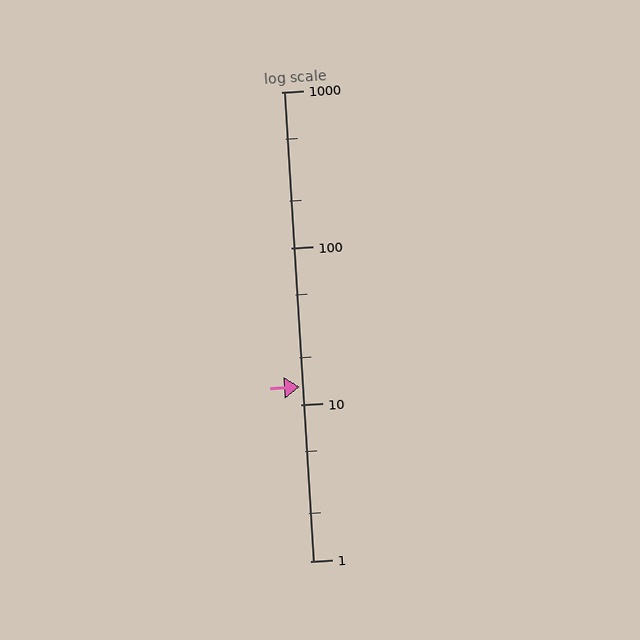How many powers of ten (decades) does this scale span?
The scale spans 3 decades, from 1 to 1000.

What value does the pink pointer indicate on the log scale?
The pointer indicates approximately 13.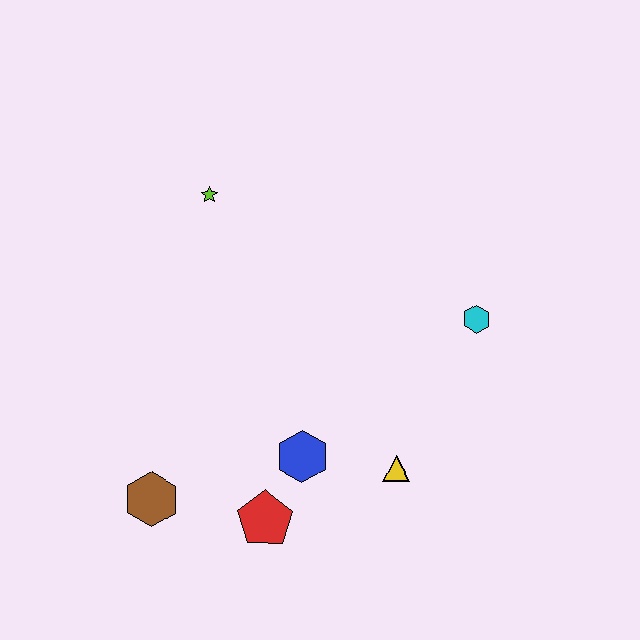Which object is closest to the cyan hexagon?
The yellow triangle is closest to the cyan hexagon.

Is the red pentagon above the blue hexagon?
No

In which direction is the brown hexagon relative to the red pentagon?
The brown hexagon is to the left of the red pentagon.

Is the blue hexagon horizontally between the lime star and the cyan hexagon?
Yes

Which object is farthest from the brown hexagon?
The cyan hexagon is farthest from the brown hexagon.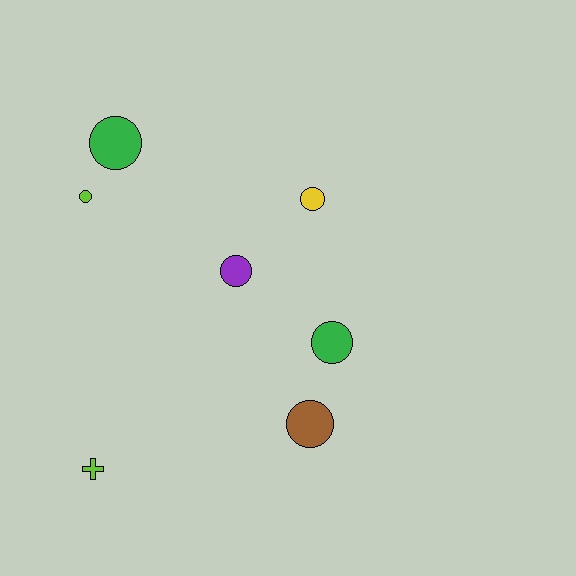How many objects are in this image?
There are 7 objects.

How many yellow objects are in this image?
There is 1 yellow object.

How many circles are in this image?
There are 6 circles.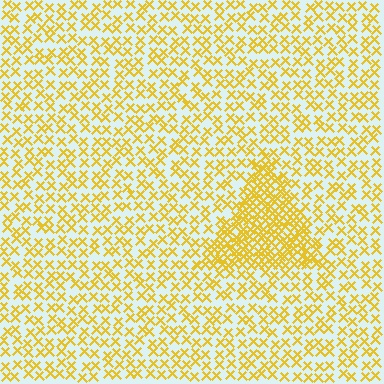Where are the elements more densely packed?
The elements are more densely packed inside the triangle boundary.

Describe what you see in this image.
The image contains small yellow elements arranged at two different densities. A triangle-shaped region is visible where the elements are more densely packed than the surrounding area.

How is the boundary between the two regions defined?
The boundary is defined by a change in element density (approximately 2.4x ratio). All elements are the same color, size, and shape.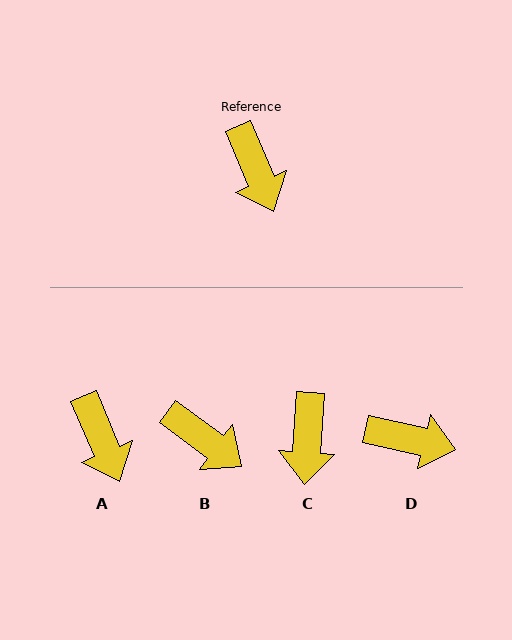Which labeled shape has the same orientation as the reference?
A.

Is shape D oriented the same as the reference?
No, it is off by about 54 degrees.